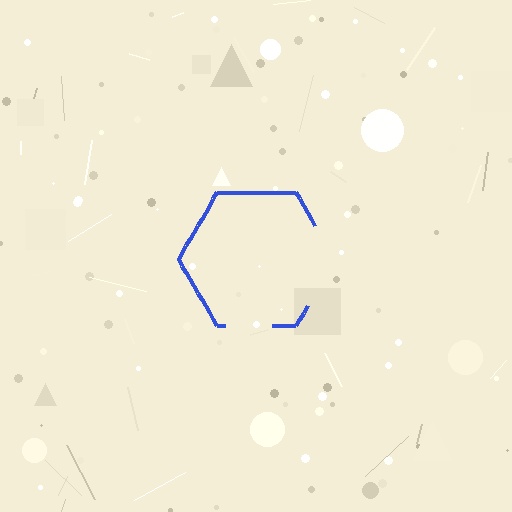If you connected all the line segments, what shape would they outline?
They would outline a hexagon.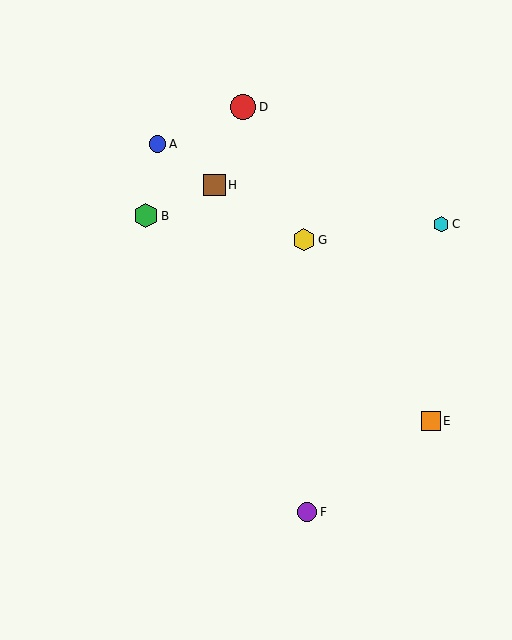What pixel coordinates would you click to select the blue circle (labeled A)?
Click at (157, 144) to select the blue circle A.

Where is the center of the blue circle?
The center of the blue circle is at (157, 144).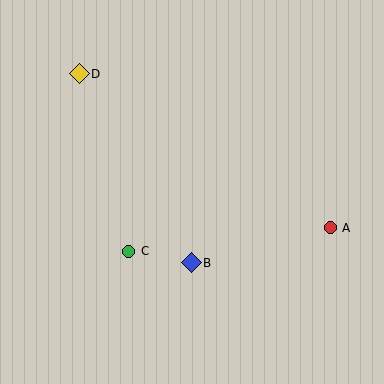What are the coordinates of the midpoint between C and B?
The midpoint between C and B is at (160, 257).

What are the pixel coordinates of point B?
Point B is at (191, 263).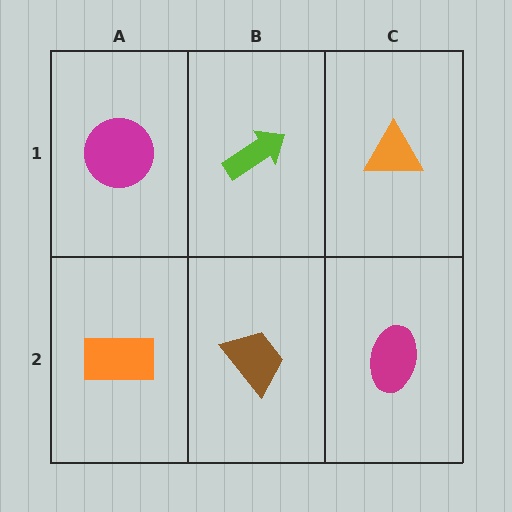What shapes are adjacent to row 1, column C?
A magenta ellipse (row 2, column C), a lime arrow (row 1, column B).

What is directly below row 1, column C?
A magenta ellipse.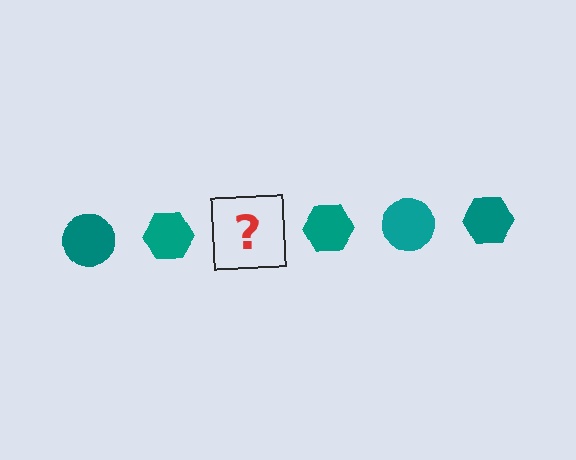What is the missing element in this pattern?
The missing element is a teal circle.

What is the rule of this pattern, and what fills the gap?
The rule is that the pattern cycles through circle, hexagon shapes in teal. The gap should be filled with a teal circle.